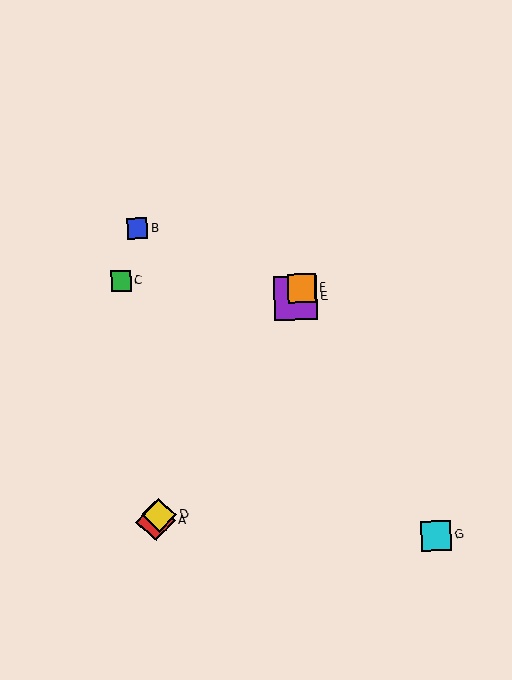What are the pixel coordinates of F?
Object F is at (302, 288).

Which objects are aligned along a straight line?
Objects A, D, E, F are aligned along a straight line.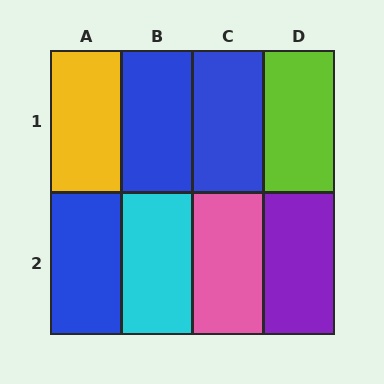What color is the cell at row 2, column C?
Pink.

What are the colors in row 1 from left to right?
Yellow, blue, blue, lime.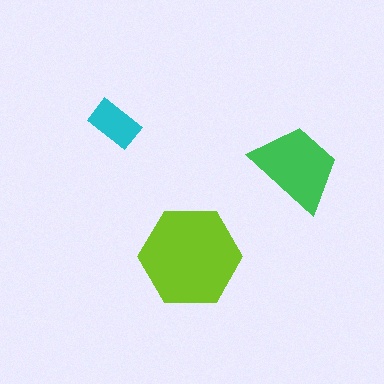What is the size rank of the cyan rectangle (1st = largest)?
3rd.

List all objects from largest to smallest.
The lime hexagon, the green trapezoid, the cyan rectangle.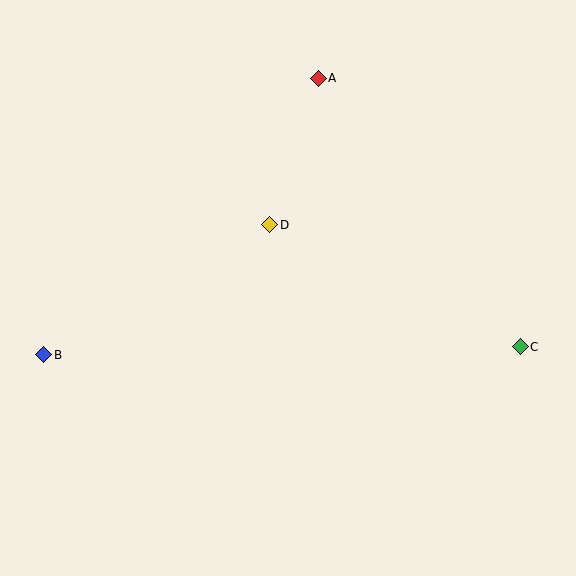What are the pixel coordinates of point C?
Point C is at (520, 347).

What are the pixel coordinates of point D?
Point D is at (270, 225).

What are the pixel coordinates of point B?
Point B is at (44, 355).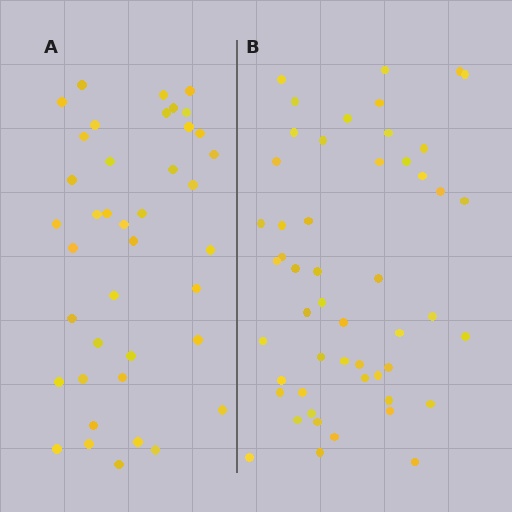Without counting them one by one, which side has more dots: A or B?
Region B (the right region) has more dots.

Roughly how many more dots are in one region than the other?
Region B has roughly 12 or so more dots than region A.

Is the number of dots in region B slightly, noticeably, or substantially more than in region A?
Region B has noticeably more, but not dramatically so. The ratio is roughly 1.3 to 1.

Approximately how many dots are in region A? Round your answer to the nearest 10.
About 40 dots.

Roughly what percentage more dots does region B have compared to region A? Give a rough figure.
About 30% more.